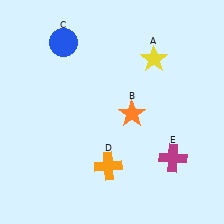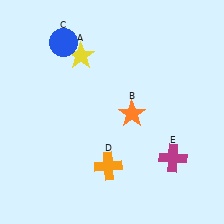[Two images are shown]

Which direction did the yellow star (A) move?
The yellow star (A) moved left.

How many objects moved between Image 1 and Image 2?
1 object moved between the two images.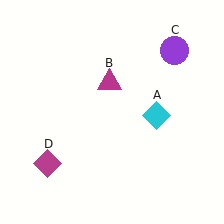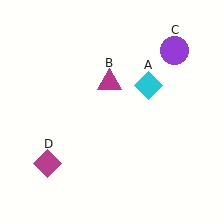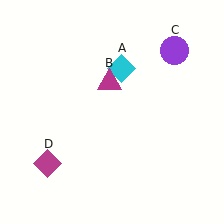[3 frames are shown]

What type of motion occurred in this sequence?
The cyan diamond (object A) rotated counterclockwise around the center of the scene.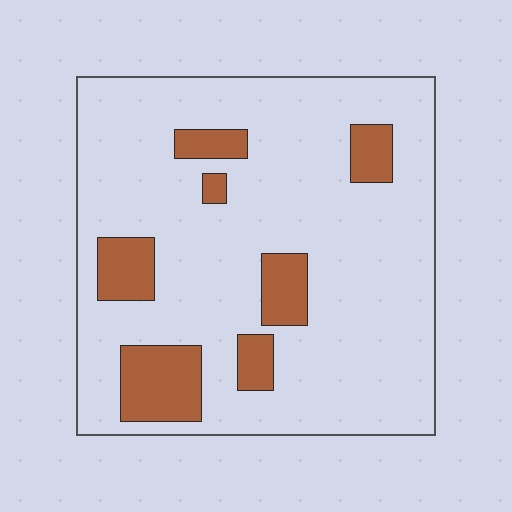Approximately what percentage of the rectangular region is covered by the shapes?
Approximately 15%.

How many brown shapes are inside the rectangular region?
7.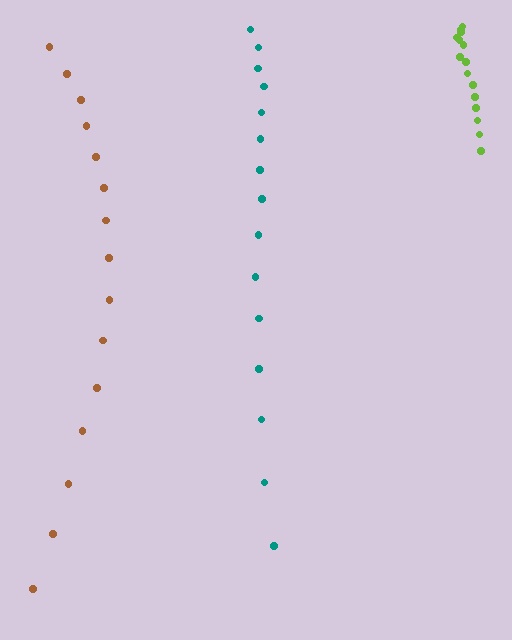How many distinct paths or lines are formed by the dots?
There are 3 distinct paths.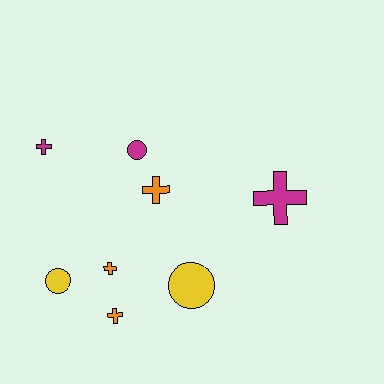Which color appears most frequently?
Orange, with 3 objects.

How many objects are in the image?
There are 8 objects.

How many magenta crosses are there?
There are 2 magenta crosses.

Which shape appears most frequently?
Cross, with 5 objects.